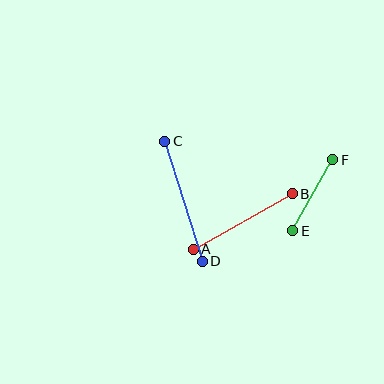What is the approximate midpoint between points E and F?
The midpoint is at approximately (313, 195) pixels.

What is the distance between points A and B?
The distance is approximately 114 pixels.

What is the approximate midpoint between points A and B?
The midpoint is at approximately (243, 222) pixels.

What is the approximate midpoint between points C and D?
The midpoint is at approximately (184, 201) pixels.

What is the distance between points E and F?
The distance is approximately 81 pixels.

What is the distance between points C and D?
The distance is approximately 126 pixels.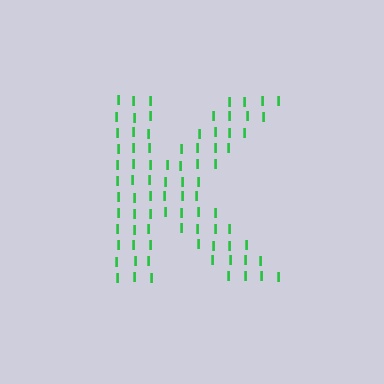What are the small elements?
The small elements are letter I's.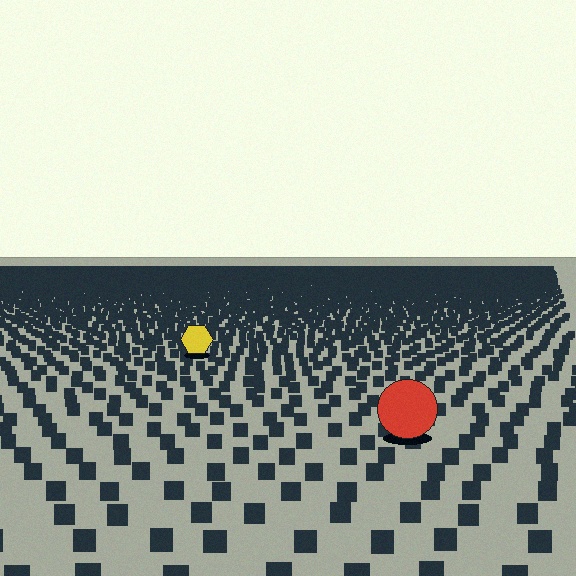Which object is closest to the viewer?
The red circle is closest. The texture marks near it are larger and more spread out.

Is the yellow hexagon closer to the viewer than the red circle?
No. The red circle is closer — you can tell from the texture gradient: the ground texture is coarser near it.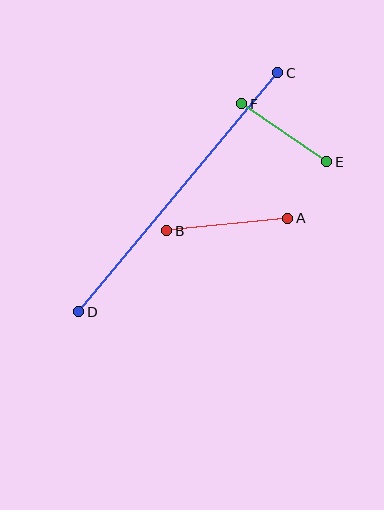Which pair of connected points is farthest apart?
Points C and D are farthest apart.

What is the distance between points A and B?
The distance is approximately 121 pixels.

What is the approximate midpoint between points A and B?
The midpoint is at approximately (227, 225) pixels.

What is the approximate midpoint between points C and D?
The midpoint is at approximately (178, 192) pixels.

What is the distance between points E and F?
The distance is approximately 103 pixels.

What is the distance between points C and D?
The distance is approximately 311 pixels.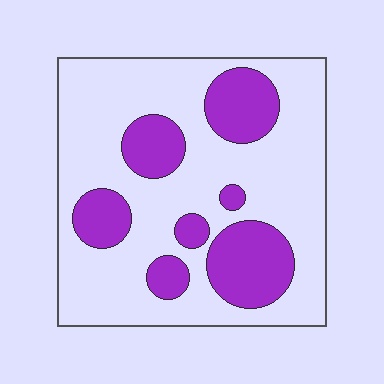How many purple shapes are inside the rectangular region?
7.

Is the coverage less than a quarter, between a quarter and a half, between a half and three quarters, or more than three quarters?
Between a quarter and a half.